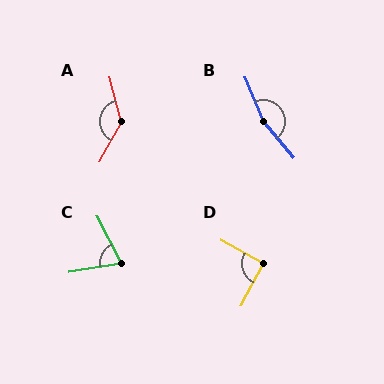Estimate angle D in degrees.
Approximately 92 degrees.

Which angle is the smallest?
C, at approximately 71 degrees.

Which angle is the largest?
B, at approximately 163 degrees.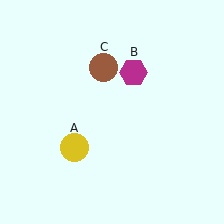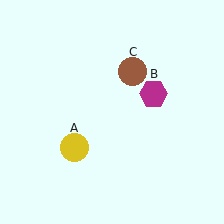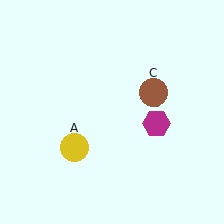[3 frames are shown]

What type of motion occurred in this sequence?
The magenta hexagon (object B), brown circle (object C) rotated clockwise around the center of the scene.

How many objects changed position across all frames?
2 objects changed position: magenta hexagon (object B), brown circle (object C).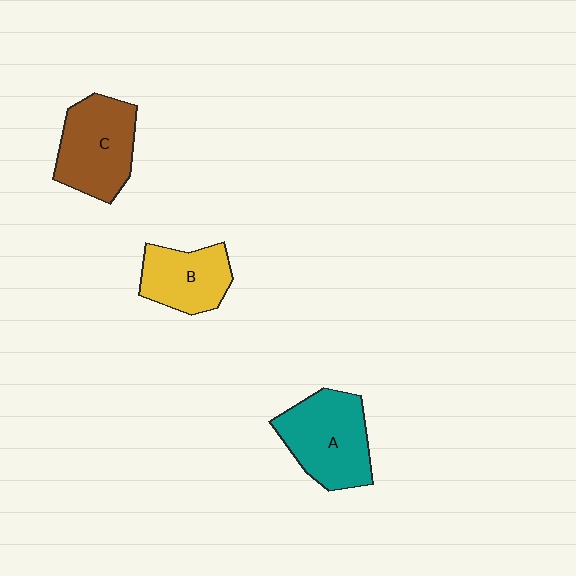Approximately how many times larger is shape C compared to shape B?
Approximately 1.3 times.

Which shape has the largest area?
Shape A (teal).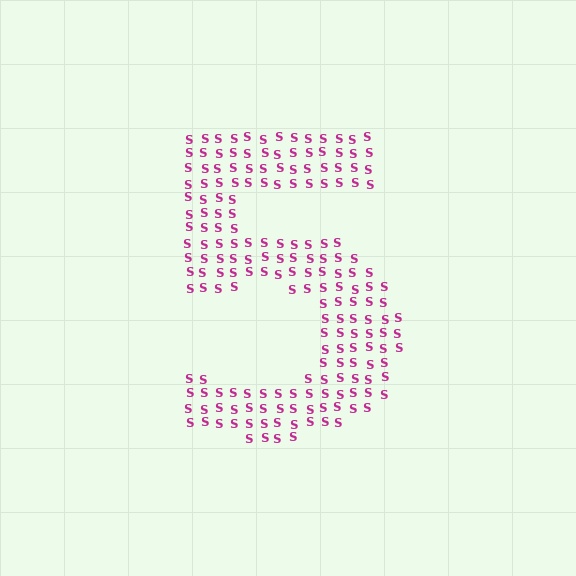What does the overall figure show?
The overall figure shows the digit 5.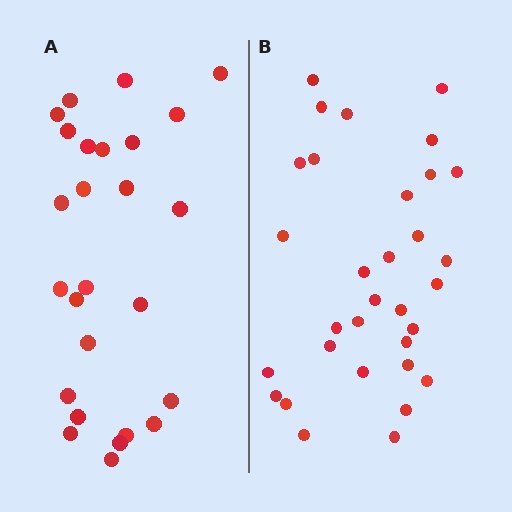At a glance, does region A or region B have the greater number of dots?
Region B (the right region) has more dots.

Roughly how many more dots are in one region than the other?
Region B has about 6 more dots than region A.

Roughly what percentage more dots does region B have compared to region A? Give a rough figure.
About 25% more.